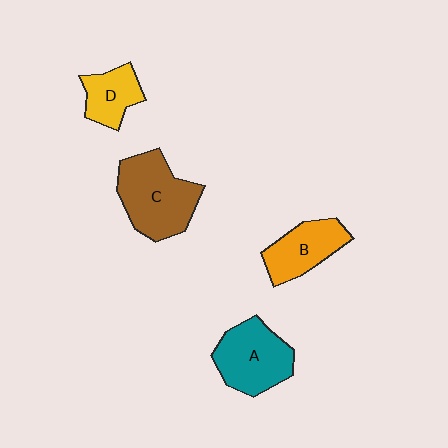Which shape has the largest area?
Shape C (brown).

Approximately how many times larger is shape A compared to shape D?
Approximately 1.6 times.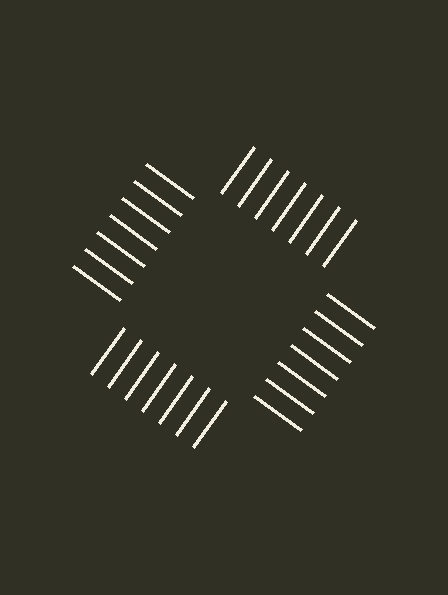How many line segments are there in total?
28 — 7 along each of the 4 edges.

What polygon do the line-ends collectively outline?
An illusory square — the line segments terminate on its edges but no continuous stroke is drawn.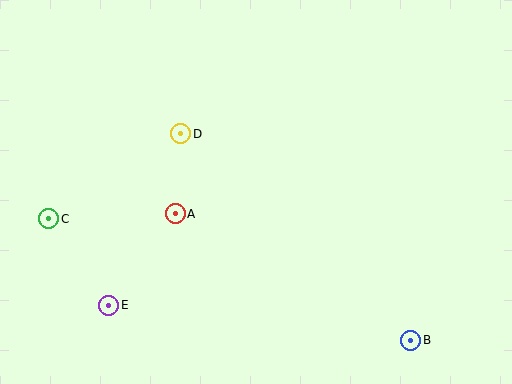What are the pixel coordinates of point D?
Point D is at (181, 134).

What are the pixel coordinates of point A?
Point A is at (175, 214).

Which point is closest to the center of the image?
Point A at (175, 214) is closest to the center.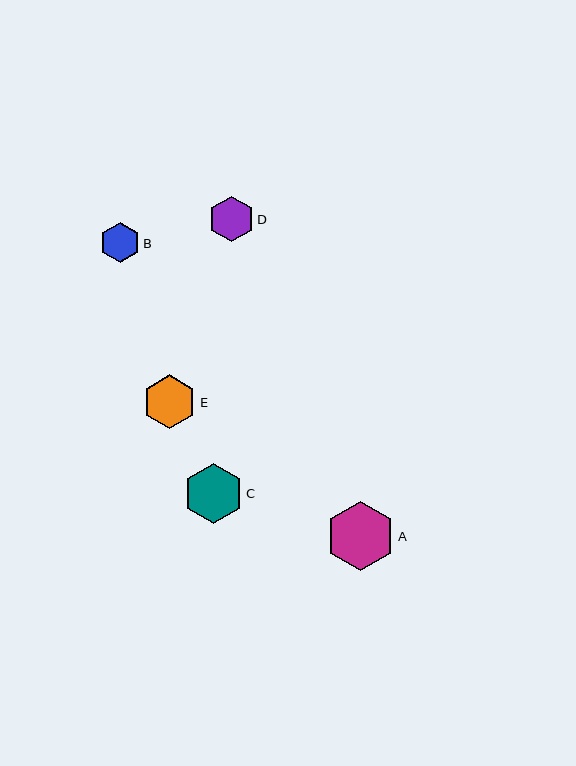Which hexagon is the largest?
Hexagon A is the largest with a size of approximately 68 pixels.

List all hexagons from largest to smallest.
From largest to smallest: A, C, E, D, B.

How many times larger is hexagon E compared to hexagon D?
Hexagon E is approximately 1.2 times the size of hexagon D.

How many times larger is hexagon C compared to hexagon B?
Hexagon C is approximately 1.5 times the size of hexagon B.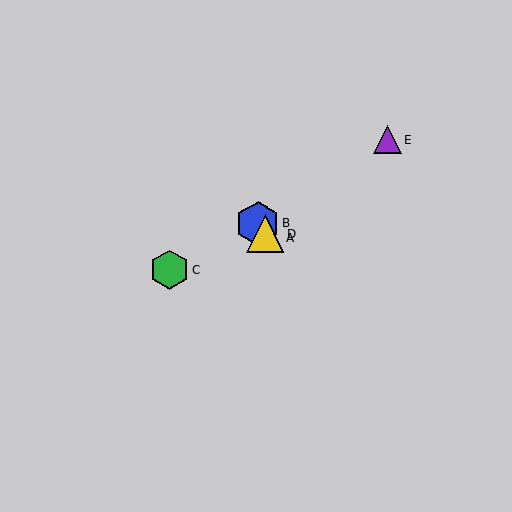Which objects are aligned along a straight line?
Objects A, B, D are aligned along a straight line.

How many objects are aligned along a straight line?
3 objects (A, B, D) are aligned along a straight line.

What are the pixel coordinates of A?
Object A is at (268, 238).